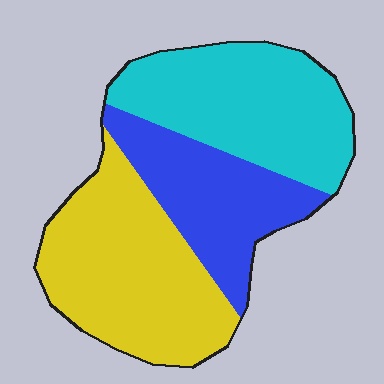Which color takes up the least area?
Blue, at roughly 25%.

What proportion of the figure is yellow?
Yellow takes up about two fifths (2/5) of the figure.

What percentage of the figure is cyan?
Cyan covers about 35% of the figure.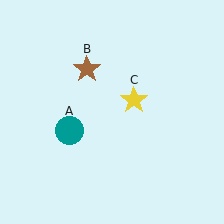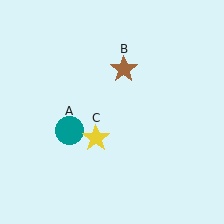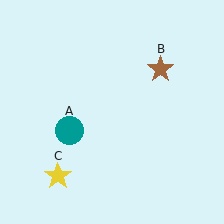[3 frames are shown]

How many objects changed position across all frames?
2 objects changed position: brown star (object B), yellow star (object C).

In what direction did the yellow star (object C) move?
The yellow star (object C) moved down and to the left.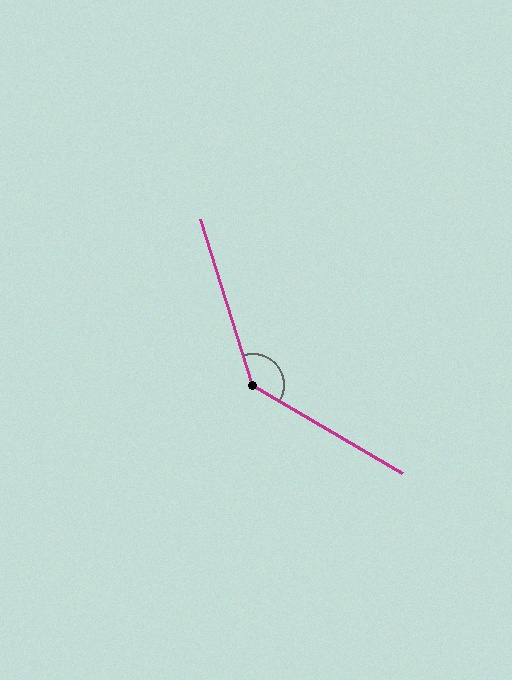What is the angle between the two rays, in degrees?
Approximately 138 degrees.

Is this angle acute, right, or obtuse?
It is obtuse.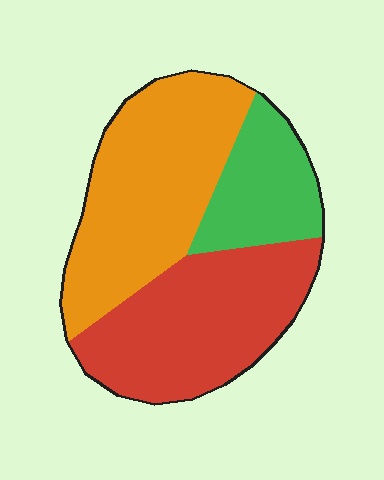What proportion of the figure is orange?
Orange covers 42% of the figure.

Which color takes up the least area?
Green, at roughly 20%.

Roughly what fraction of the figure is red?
Red takes up about three eighths (3/8) of the figure.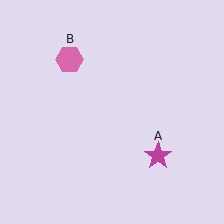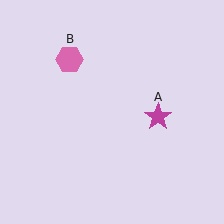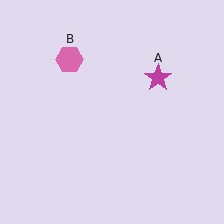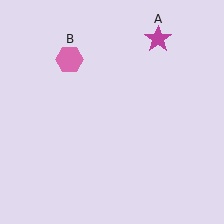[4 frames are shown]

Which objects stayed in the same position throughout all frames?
Pink hexagon (object B) remained stationary.